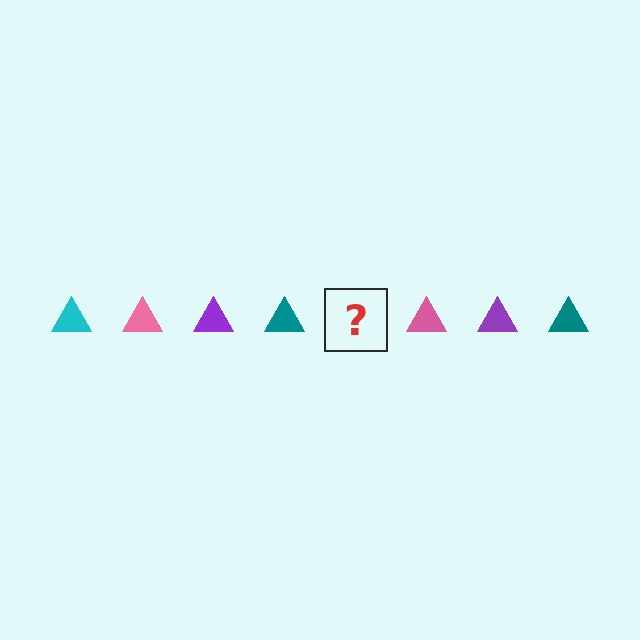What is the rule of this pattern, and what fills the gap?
The rule is that the pattern cycles through cyan, pink, purple, teal triangles. The gap should be filled with a cyan triangle.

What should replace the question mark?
The question mark should be replaced with a cyan triangle.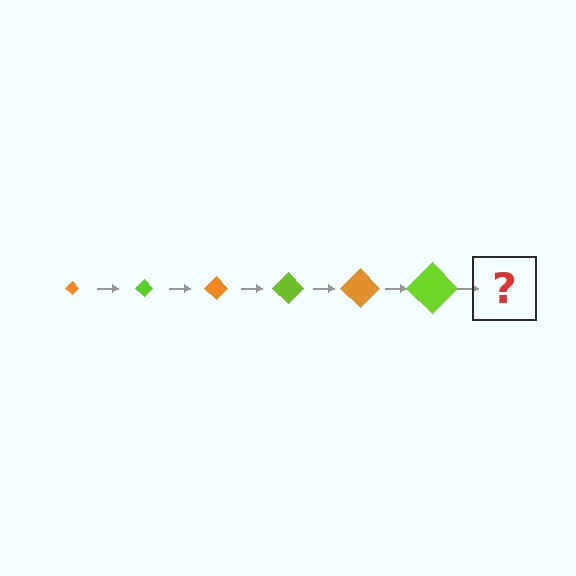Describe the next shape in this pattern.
It should be an orange diamond, larger than the previous one.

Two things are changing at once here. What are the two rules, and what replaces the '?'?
The two rules are that the diamond grows larger each step and the color cycles through orange and lime. The '?' should be an orange diamond, larger than the previous one.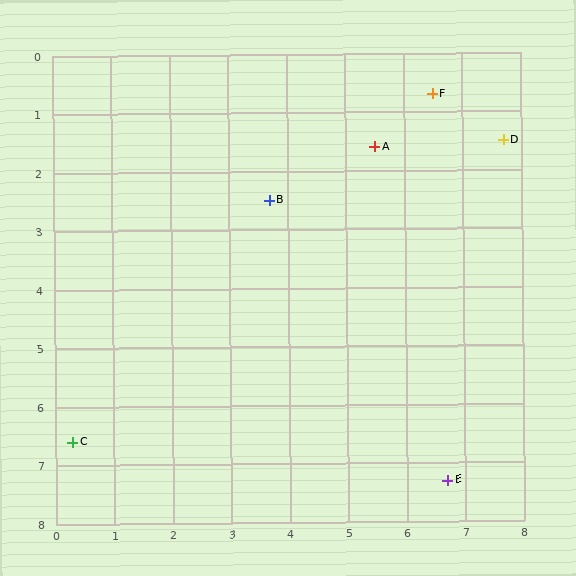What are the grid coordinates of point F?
Point F is at approximately (6.5, 0.7).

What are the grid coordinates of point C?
Point C is at approximately (0.3, 6.6).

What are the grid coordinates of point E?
Point E is at approximately (6.7, 7.3).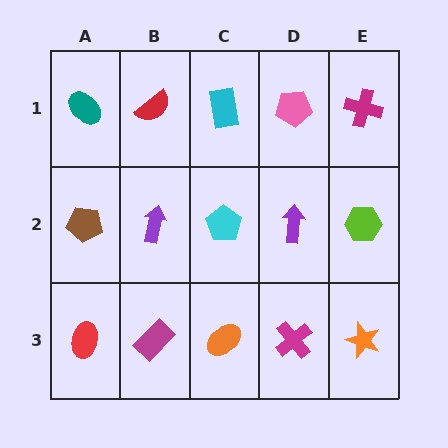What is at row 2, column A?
A brown pentagon.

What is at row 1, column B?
A red semicircle.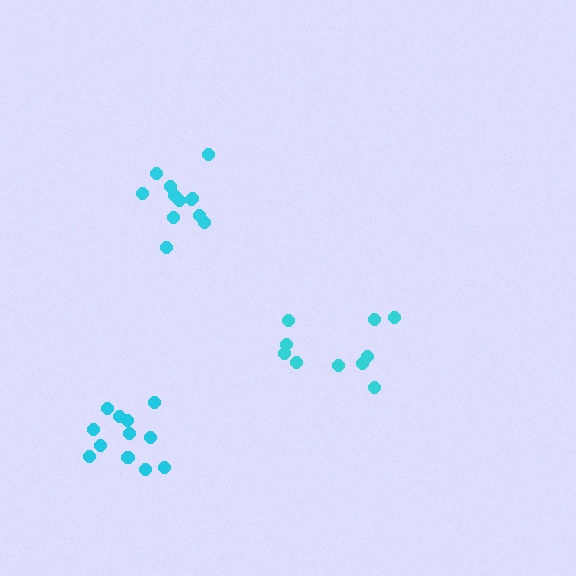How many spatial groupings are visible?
There are 3 spatial groupings.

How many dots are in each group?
Group 1: 12 dots, Group 2: 10 dots, Group 3: 12 dots (34 total).